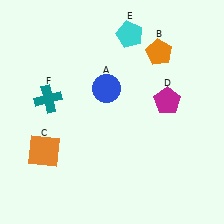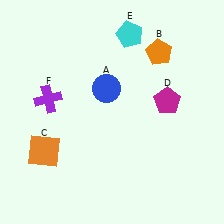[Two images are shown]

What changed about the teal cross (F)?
In Image 1, F is teal. In Image 2, it changed to purple.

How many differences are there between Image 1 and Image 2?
There is 1 difference between the two images.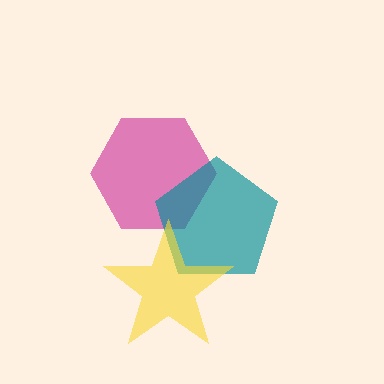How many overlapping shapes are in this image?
There are 3 overlapping shapes in the image.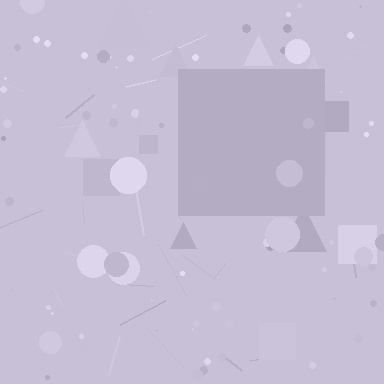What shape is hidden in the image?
A square is hidden in the image.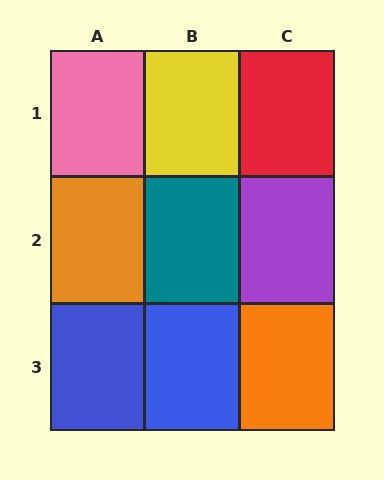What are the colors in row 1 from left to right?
Pink, yellow, red.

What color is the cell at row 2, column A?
Orange.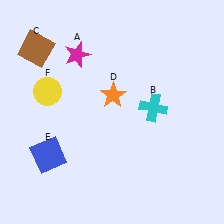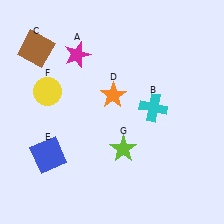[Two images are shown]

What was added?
A lime star (G) was added in Image 2.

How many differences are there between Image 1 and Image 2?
There is 1 difference between the two images.